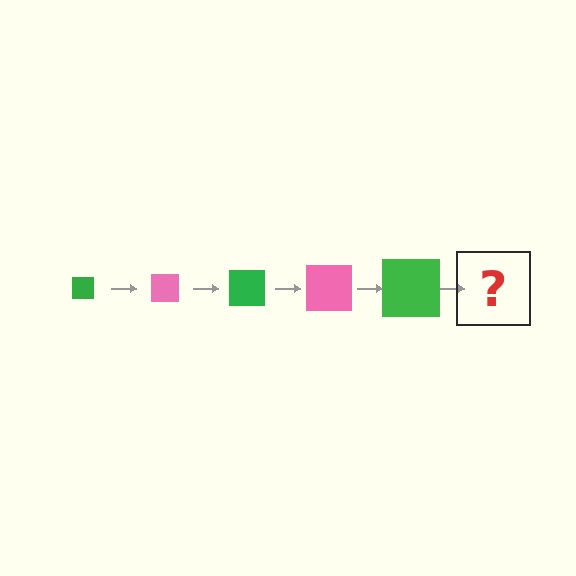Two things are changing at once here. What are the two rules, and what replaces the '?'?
The two rules are that the square grows larger each step and the color cycles through green and pink. The '?' should be a pink square, larger than the previous one.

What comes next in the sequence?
The next element should be a pink square, larger than the previous one.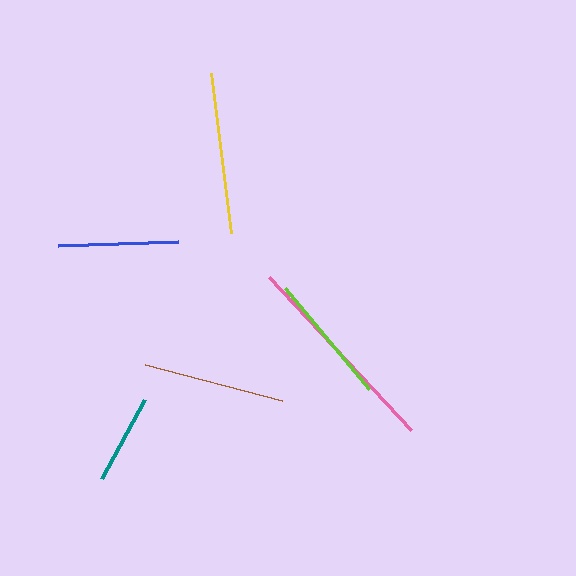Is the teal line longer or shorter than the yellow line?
The yellow line is longer than the teal line.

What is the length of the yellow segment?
The yellow segment is approximately 161 pixels long.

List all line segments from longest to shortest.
From longest to shortest: pink, yellow, brown, lime, blue, teal.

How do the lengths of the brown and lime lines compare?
The brown and lime lines are approximately the same length.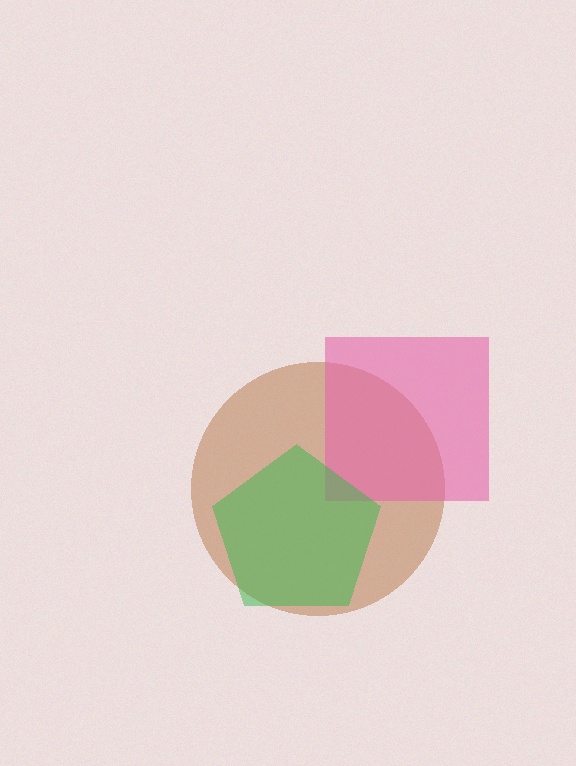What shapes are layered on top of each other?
The layered shapes are: a brown circle, a pink square, a green pentagon.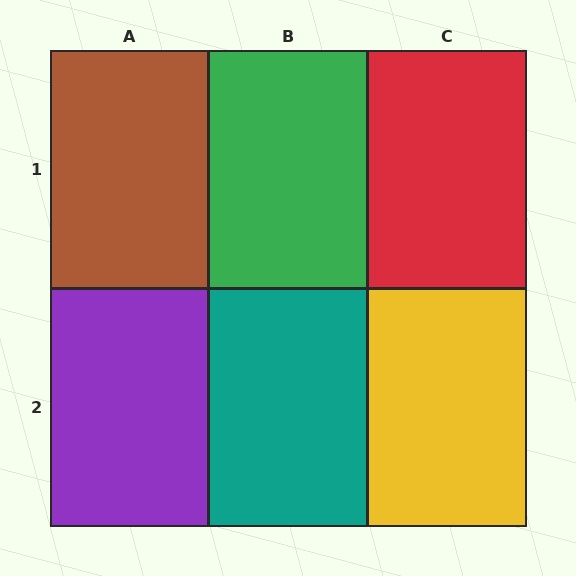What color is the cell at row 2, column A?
Purple.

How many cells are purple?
1 cell is purple.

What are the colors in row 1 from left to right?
Brown, green, red.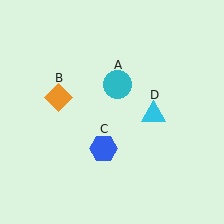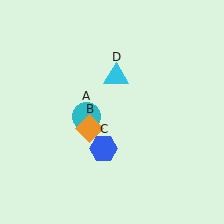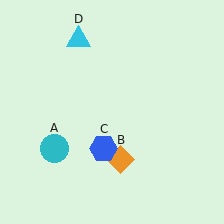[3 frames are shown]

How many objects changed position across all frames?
3 objects changed position: cyan circle (object A), orange diamond (object B), cyan triangle (object D).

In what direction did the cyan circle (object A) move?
The cyan circle (object A) moved down and to the left.